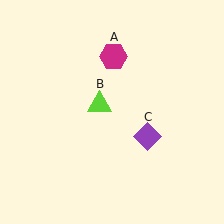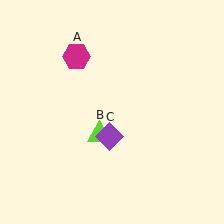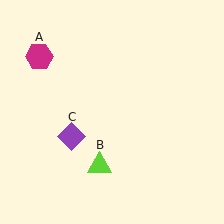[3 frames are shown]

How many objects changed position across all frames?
3 objects changed position: magenta hexagon (object A), lime triangle (object B), purple diamond (object C).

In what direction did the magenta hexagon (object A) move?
The magenta hexagon (object A) moved left.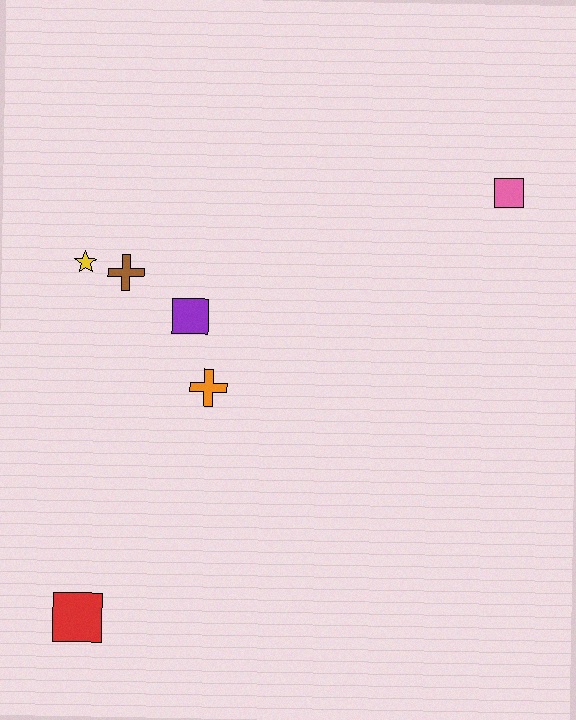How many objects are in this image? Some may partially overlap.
There are 6 objects.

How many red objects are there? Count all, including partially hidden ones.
There is 1 red object.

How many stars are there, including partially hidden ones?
There is 1 star.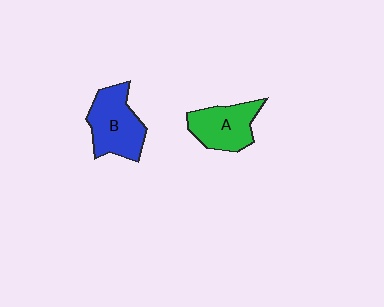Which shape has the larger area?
Shape B (blue).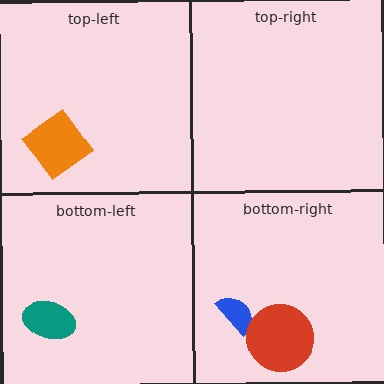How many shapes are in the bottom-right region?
2.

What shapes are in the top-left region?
The orange diamond.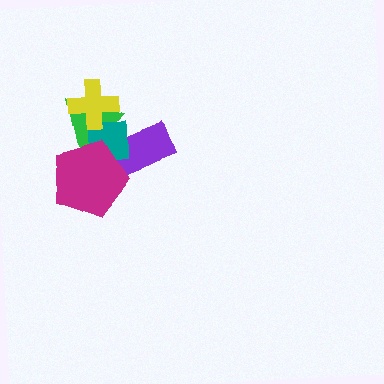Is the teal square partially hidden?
Yes, it is partially covered by another shape.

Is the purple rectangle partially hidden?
Yes, it is partially covered by another shape.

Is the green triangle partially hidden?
Yes, it is partially covered by another shape.